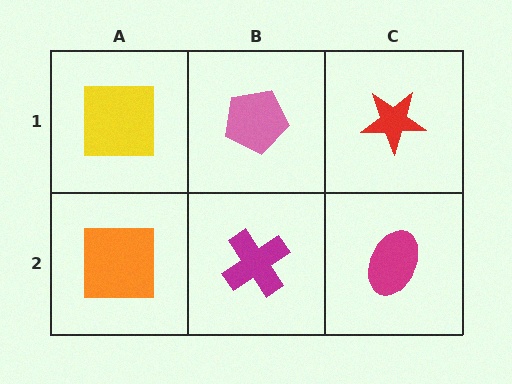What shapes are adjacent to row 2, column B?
A pink pentagon (row 1, column B), an orange square (row 2, column A), a magenta ellipse (row 2, column C).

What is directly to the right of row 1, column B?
A red star.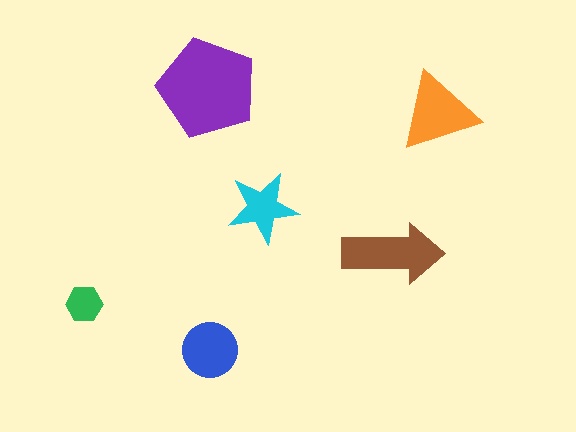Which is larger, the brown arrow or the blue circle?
The brown arrow.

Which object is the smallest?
The green hexagon.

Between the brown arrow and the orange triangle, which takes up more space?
The brown arrow.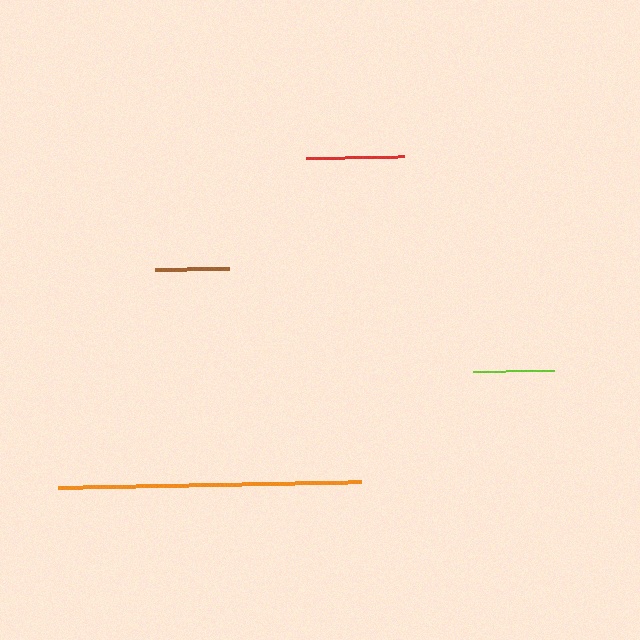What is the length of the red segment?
The red segment is approximately 98 pixels long.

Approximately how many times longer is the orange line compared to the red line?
The orange line is approximately 3.1 times the length of the red line.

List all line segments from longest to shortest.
From longest to shortest: orange, red, lime, brown.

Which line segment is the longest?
The orange line is the longest at approximately 303 pixels.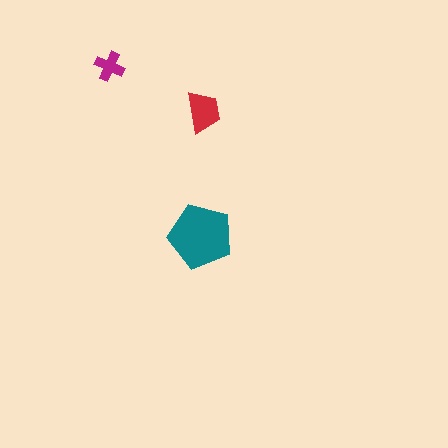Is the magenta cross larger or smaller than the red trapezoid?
Smaller.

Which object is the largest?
The teal pentagon.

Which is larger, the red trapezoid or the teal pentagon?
The teal pentagon.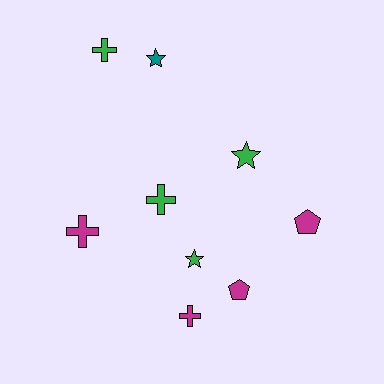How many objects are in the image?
There are 9 objects.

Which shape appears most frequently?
Cross, with 4 objects.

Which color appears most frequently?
Green, with 4 objects.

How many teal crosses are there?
There are no teal crosses.